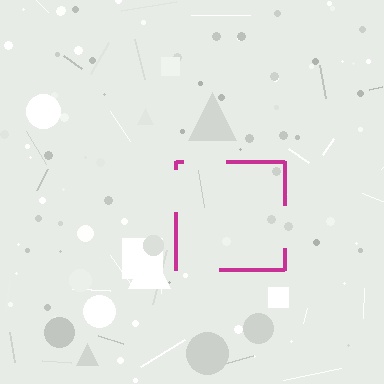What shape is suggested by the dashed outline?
The dashed outline suggests a square.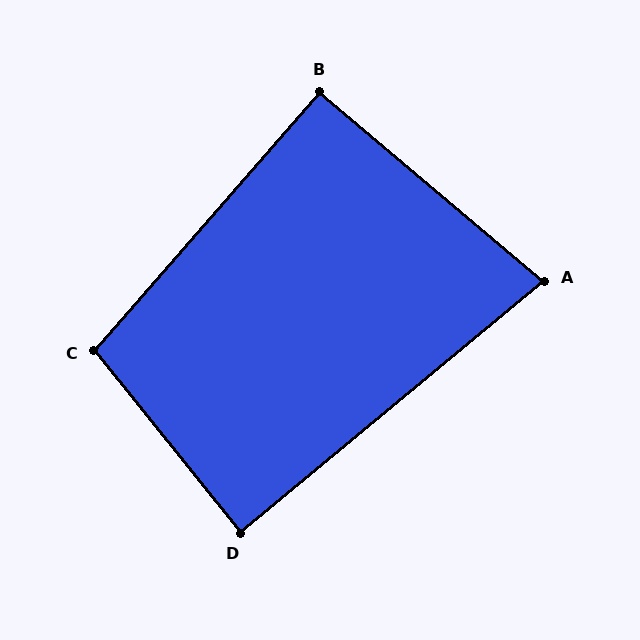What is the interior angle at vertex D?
Approximately 89 degrees (approximately right).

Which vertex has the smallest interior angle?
A, at approximately 80 degrees.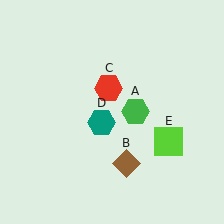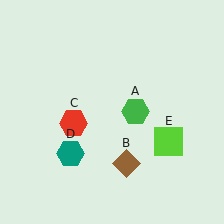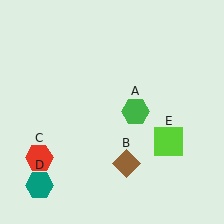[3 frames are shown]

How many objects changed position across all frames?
2 objects changed position: red hexagon (object C), teal hexagon (object D).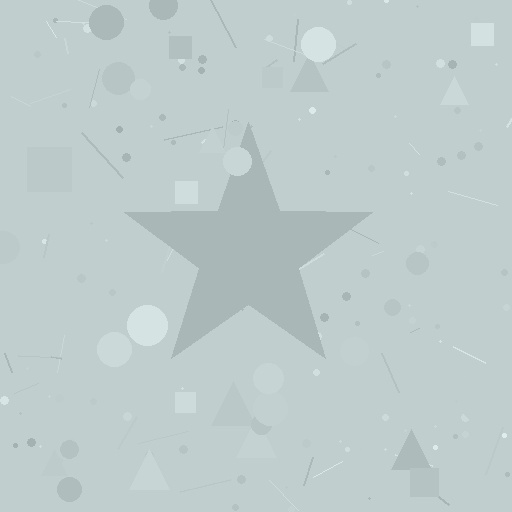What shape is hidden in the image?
A star is hidden in the image.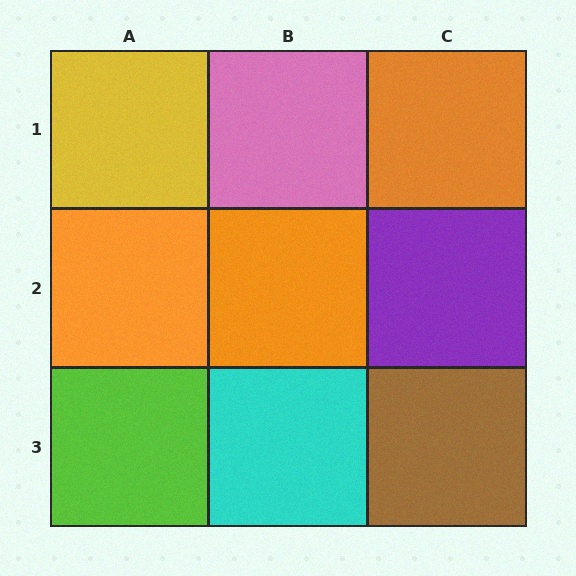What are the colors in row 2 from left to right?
Orange, orange, purple.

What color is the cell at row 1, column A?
Yellow.